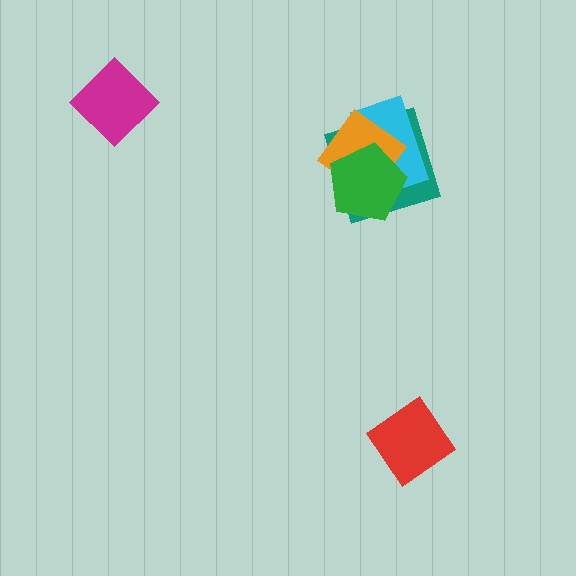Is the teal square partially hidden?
Yes, it is partially covered by another shape.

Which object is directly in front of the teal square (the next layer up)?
The cyan rectangle is directly in front of the teal square.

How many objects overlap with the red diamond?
0 objects overlap with the red diamond.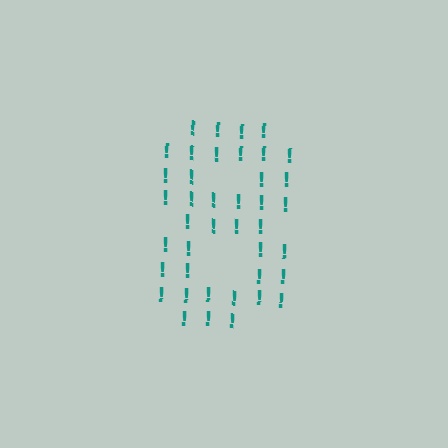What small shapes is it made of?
It is made of small exclamation marks.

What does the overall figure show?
The overall figure shows the digit 8.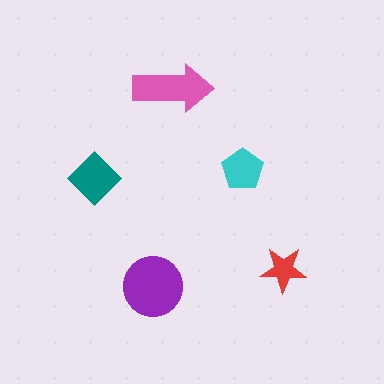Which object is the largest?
The purple circle.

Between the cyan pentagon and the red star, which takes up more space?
The cyan pentagon.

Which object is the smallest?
The red star.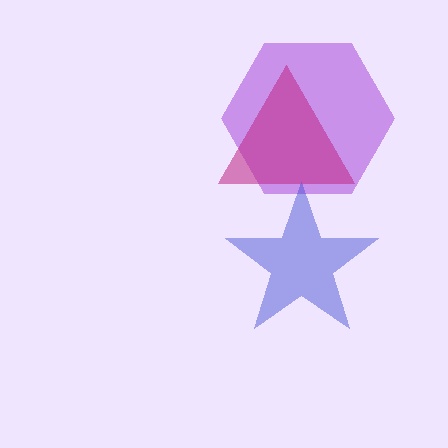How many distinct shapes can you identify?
There are 3 distinct shapes: a purple hexagon, a magenta triangle, a blue star.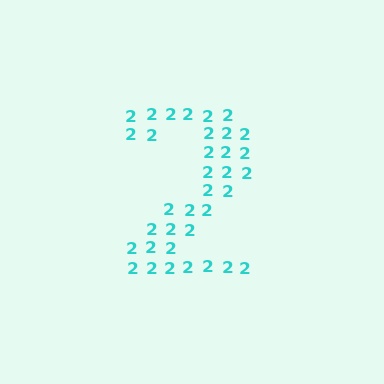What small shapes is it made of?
It is made of small digit 2's.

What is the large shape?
The large shape is the digit 2.